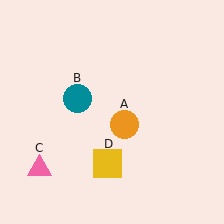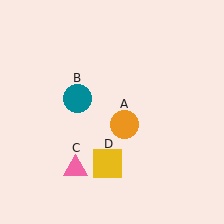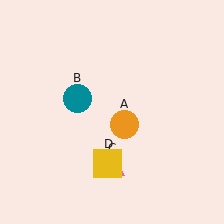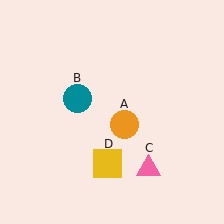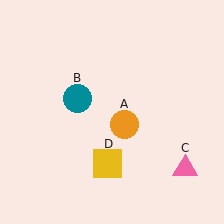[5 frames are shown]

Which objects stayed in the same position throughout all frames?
Orange circle (object A) and teal circle (object B) and yellow square (object D) remained stationary.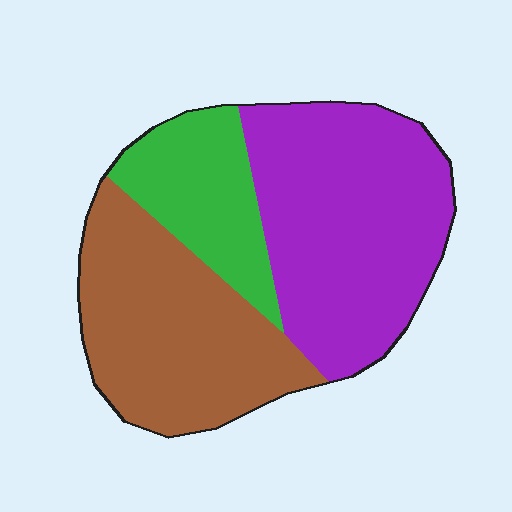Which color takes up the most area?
Purple, at roughly 45%.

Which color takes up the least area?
Green, at roughly 20%.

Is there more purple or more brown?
Purple.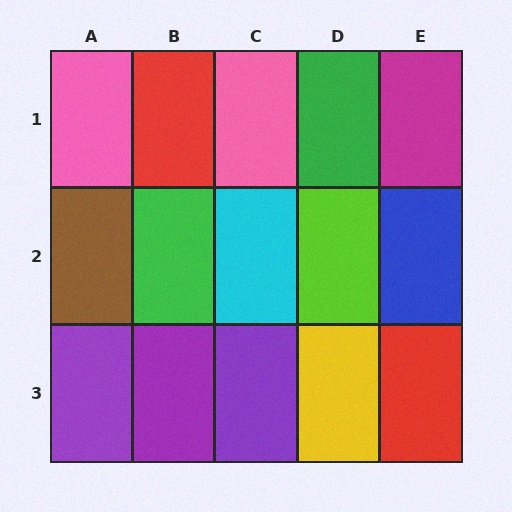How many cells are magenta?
1 cell is magenta.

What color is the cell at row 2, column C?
Cyan.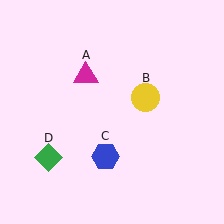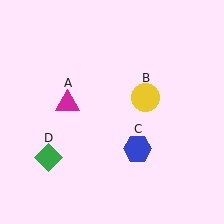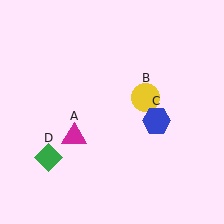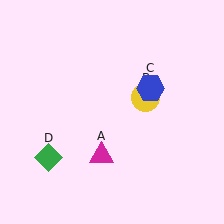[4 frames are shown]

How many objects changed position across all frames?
2 objects changed position: magenta triangle (object A), blue hexagon (object C).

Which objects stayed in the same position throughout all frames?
Yellow circle (object B) and green diamond (object D) remained stationary.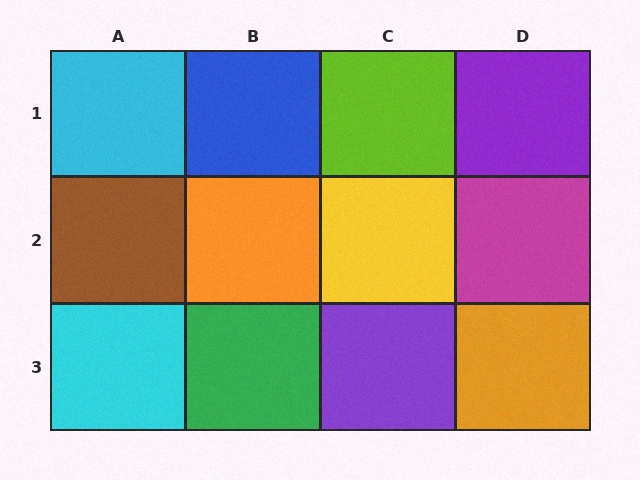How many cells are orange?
2 cells are orange.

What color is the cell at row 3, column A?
Cyan.